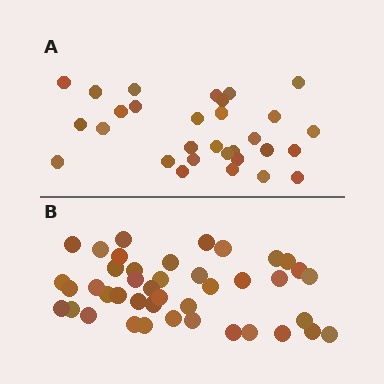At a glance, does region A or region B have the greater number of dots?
Region B (the bottom region) has more dots.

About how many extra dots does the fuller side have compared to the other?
Region B has roughly 12 or so more dots than region A.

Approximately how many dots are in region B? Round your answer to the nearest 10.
About 40 dots. (The exact count is 42, which rounds to 40.)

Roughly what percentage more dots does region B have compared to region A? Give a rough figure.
About 40% more.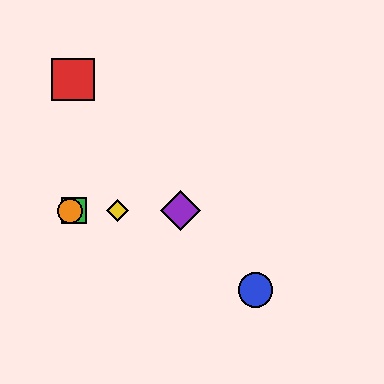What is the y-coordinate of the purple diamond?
The purple diamond is at y≈211.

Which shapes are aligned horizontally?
The green square, the yellow diamond, the purple diamond, the orange circle are aligned horizontally.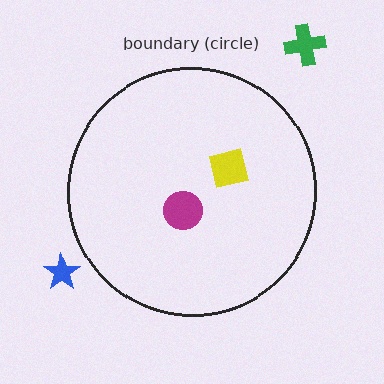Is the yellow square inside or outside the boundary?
Inside.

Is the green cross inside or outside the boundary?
Outside.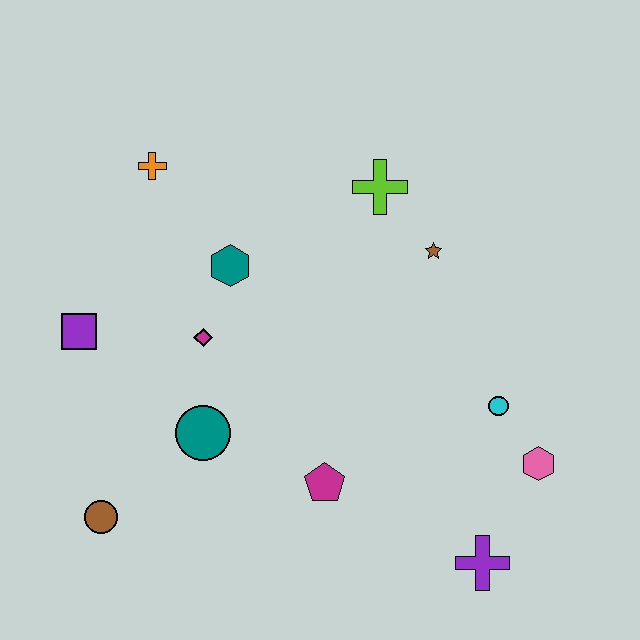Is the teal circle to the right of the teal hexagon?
No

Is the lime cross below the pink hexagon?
No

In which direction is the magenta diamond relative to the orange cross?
The magenta diamond is below the orange cross.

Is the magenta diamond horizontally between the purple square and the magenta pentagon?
Yes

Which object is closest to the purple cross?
The pink hexagon is closest to the purple cross.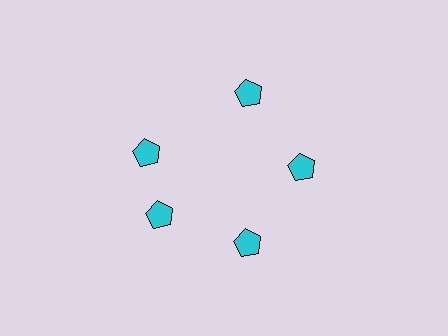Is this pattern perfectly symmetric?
No. The 5 cyan pentagons are arranged in a ring, but one element near the 10 o'clock position is rotated out of alignment along the ring, breaking the 5-fold rotational symmetry.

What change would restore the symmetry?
The symmetry would be restored by rotating it back into even spacing with its neighbors so that all 5 pentagons sit at equal angles and equal distance from the center.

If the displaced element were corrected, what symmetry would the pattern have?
It would have 5-fold rotational symmetry — the pattern would map onto itself every 72 degrees.